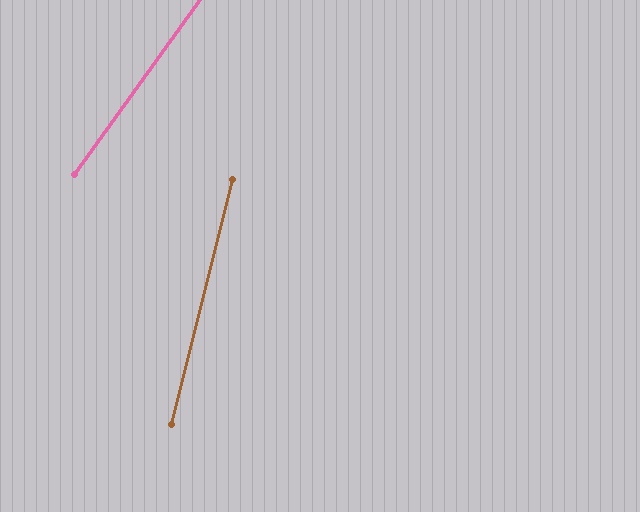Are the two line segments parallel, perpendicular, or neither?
Neither parallel nor perpendicular — they differ by about 22°.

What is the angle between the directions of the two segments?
Approximately 22 degrees.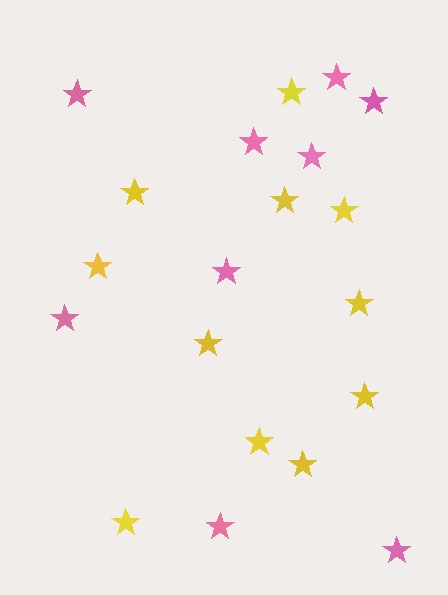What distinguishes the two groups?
There are 2 groups: one group of yellow stars (11) and one group of pink stars (9).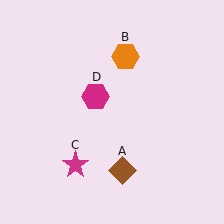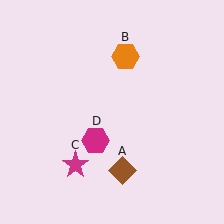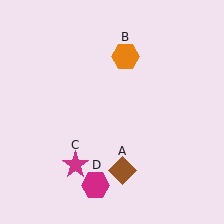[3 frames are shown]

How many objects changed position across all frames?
1 object changed position: magenta hexagon (object D).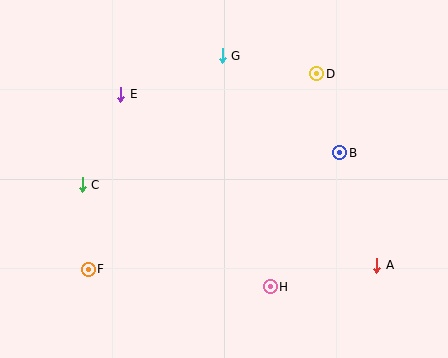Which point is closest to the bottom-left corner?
Point F is closest to the bottom-left corner.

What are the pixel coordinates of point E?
Point E is at (121, 94).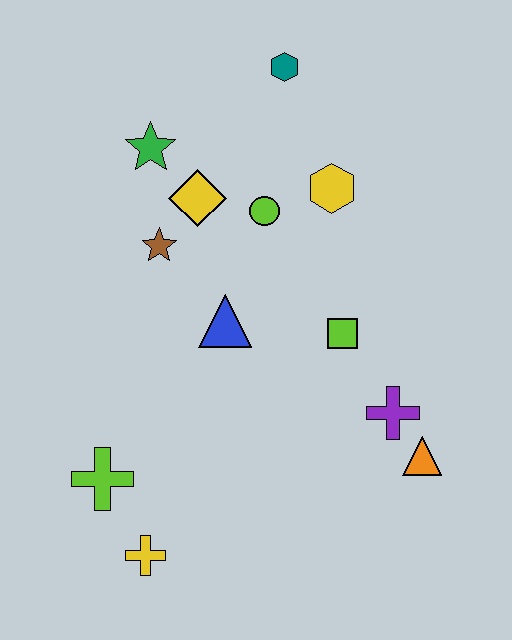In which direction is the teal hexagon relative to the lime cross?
The teal hexagon is above the lime cross.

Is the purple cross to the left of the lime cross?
No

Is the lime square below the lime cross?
No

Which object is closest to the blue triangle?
The brown star is closest to the blue triangle.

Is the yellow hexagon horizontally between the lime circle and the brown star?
No